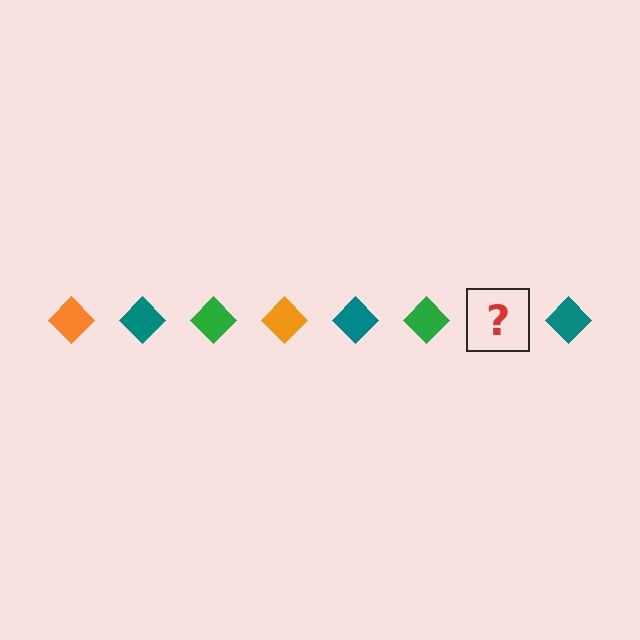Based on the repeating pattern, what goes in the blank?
The blank should be an orange diamond.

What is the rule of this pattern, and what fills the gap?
The rule is that the pattern cycles through orange, teal, green diamonds. The gap should be filled with an orange diamond.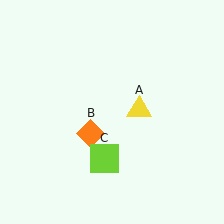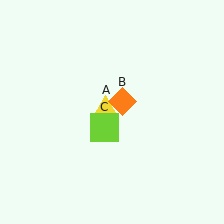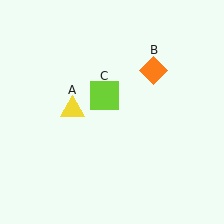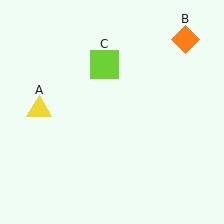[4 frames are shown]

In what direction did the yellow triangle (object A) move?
The yellow triangle (object A) moved left.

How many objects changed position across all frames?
3 objects changed position: yellow triangle (object A), orange diamond (object B), lime square (object C).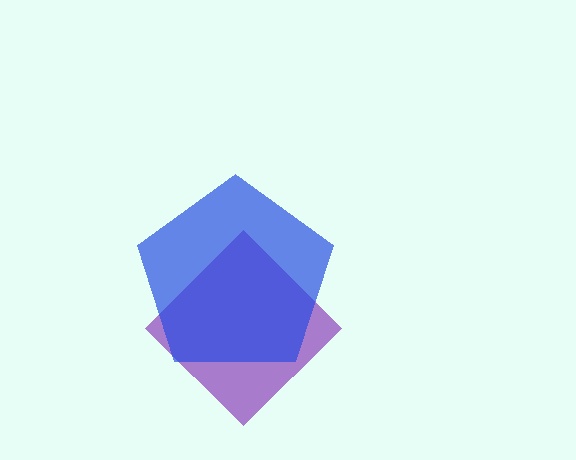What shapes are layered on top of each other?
The layered shapes are: a purple diamond, a blue pentagon.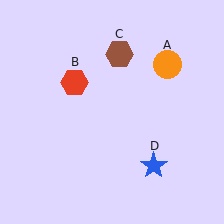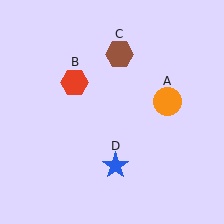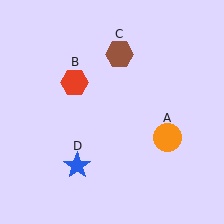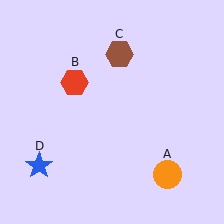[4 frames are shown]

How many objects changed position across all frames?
2 objects changed position: orange circle (object A), blue star (object D).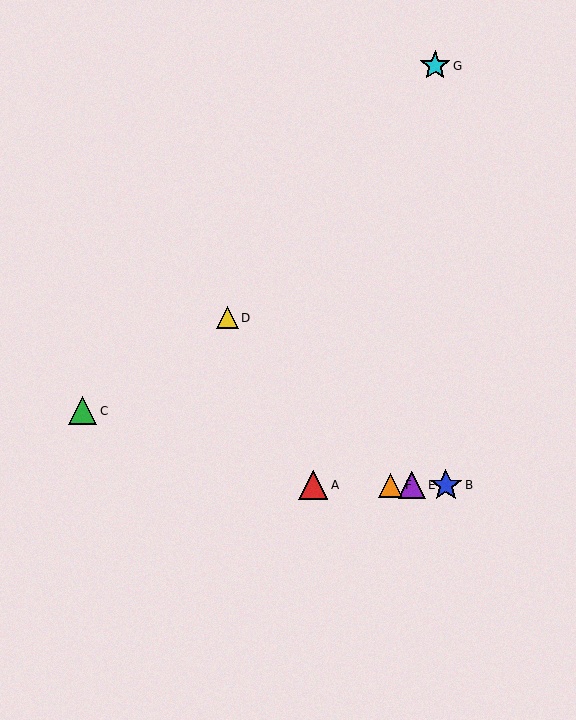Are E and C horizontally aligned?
No, E is at y≈485 and C is at y≈411.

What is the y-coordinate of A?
Object A is at y≈485.